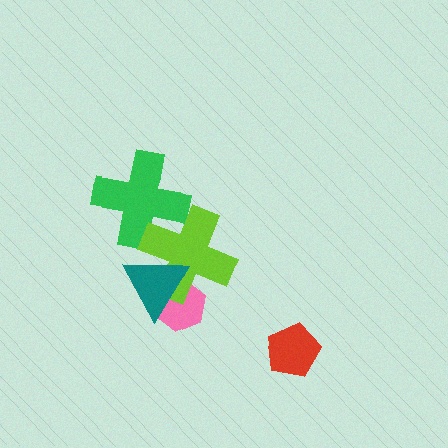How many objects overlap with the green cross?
1 object overlaps with the green cross.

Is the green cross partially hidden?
Yes, it is partially covered by another shape.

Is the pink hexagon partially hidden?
Yes, it is partially covered by another shape.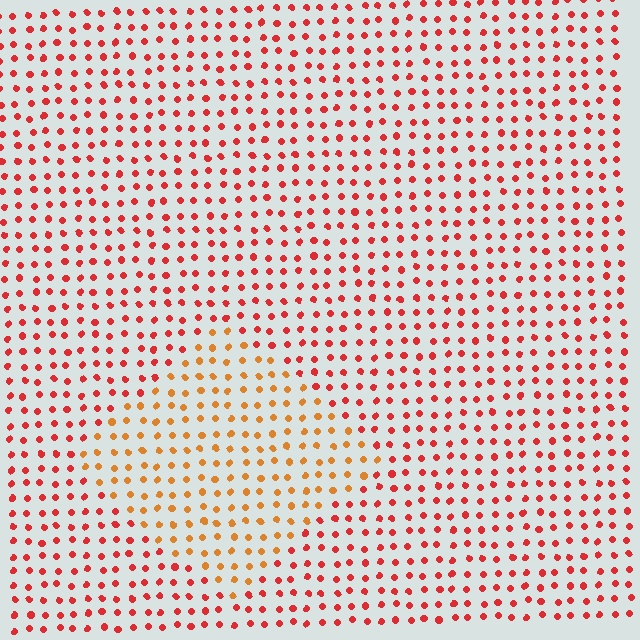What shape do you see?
I see a diamond.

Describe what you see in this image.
The image is filled with small red elements in a uniform arrangement. A diamond-shaped region is visible where the elements are tinted to a slightly different hue, forming a subtle color boundary.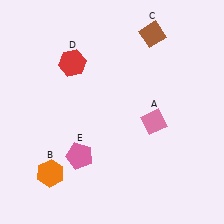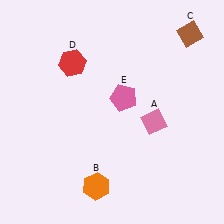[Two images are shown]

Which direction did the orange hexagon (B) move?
The orange hexagon (B) moved right.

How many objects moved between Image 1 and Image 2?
3 objects moved between the two images.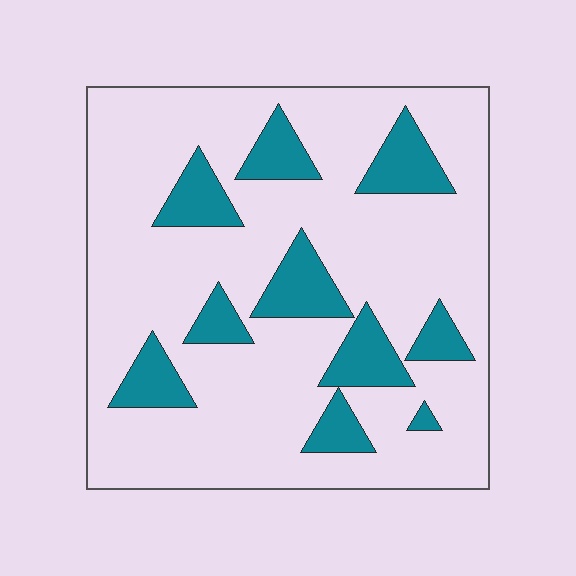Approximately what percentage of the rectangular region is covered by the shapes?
Approximately 20%.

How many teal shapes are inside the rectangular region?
10.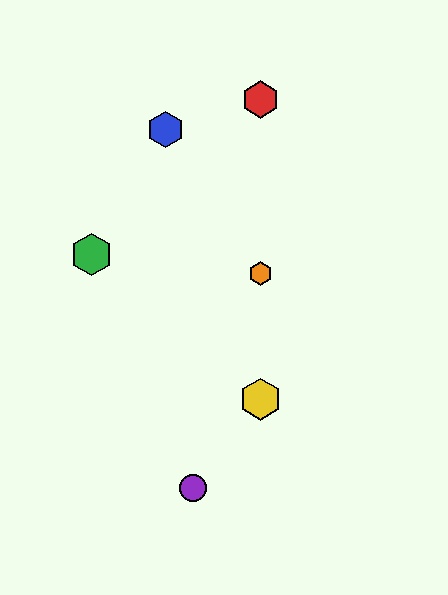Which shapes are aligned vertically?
The red hexagon, the yellow hexagon, the orange hexagon are aligned vertically.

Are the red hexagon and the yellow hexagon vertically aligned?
Yes, both are at x≈260.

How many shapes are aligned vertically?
3 shapes (the red hexagon, the yellow hexagon, the orange hexagon) are aligned vertically.